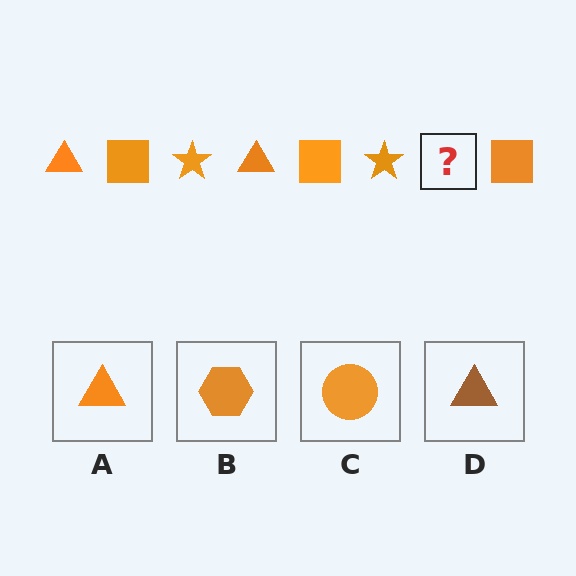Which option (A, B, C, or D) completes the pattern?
A.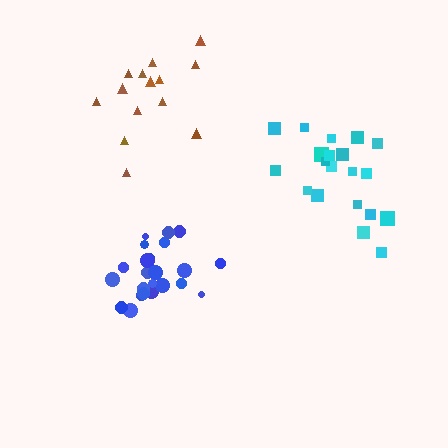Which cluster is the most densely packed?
Blue.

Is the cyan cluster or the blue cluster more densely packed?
Blue.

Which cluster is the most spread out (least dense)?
Brown.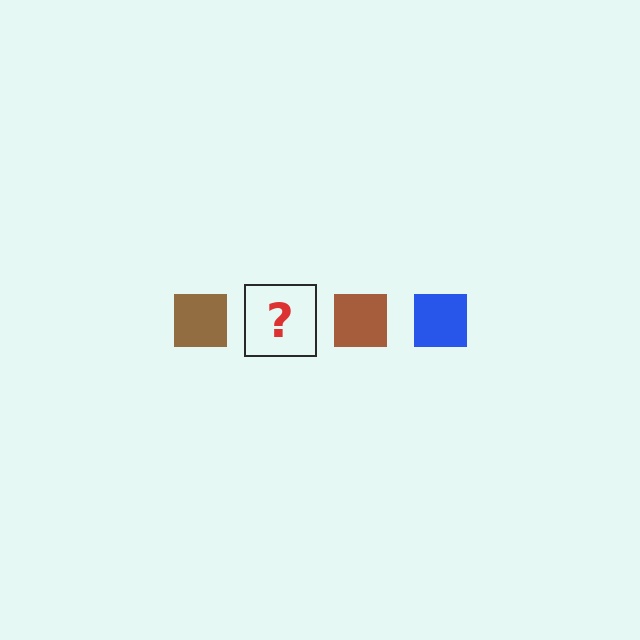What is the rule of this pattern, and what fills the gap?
The rule is that the pattern cycles through brown, blue squares. The gap should be filled with a blue square.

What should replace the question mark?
The question mark should be replaced with a blue square.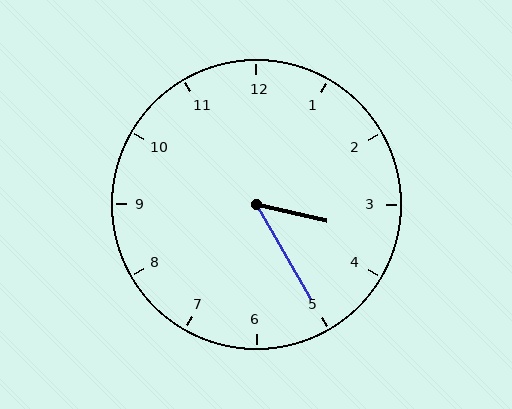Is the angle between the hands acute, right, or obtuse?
It is acute.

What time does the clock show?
3:25.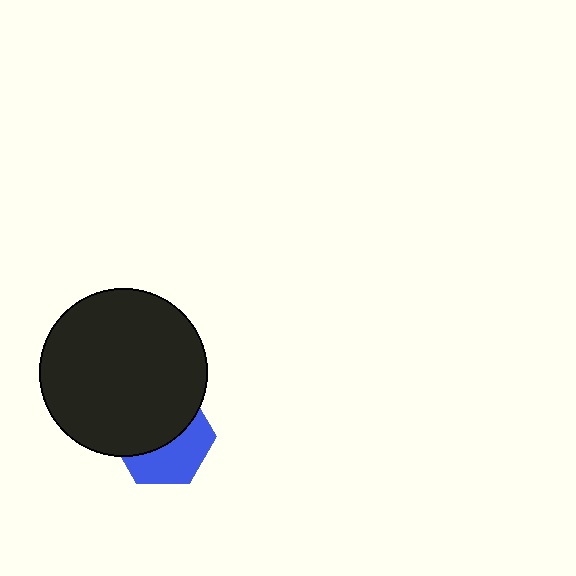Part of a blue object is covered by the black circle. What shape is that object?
It is a hexagon.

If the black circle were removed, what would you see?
You would see the complete blue hexagon.